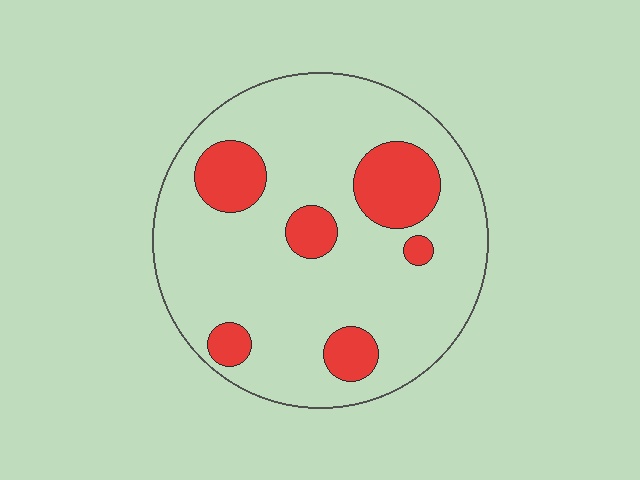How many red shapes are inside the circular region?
6.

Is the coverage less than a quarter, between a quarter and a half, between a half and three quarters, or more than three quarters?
Less than a quarter.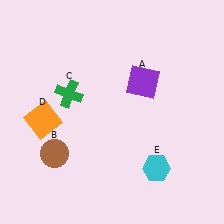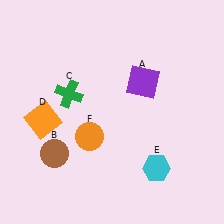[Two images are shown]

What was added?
An orange circle (F) was added in Image 2.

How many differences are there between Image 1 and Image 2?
There is 1 difference between the two images.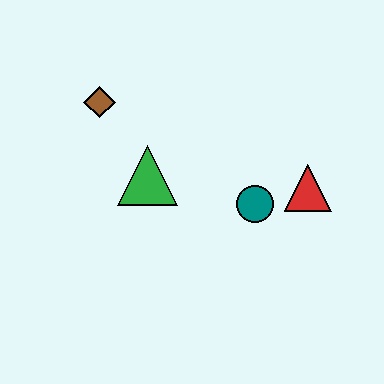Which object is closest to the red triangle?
The teal circle is closest to the red triangle.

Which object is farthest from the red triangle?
The brown diamond is farthest from the red triangle.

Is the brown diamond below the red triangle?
No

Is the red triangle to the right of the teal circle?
Yes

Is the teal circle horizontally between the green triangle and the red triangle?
Yes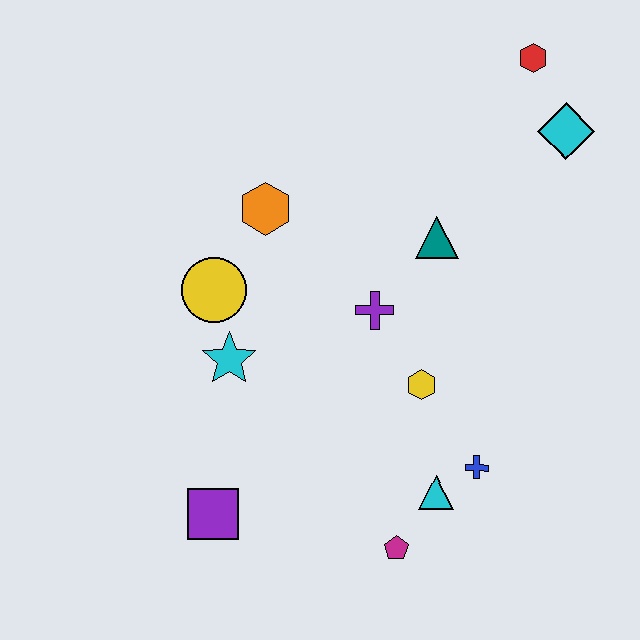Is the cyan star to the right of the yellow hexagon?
No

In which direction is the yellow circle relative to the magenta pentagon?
The yellow circle is above the magenta pentagon.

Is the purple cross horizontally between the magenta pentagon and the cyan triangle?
No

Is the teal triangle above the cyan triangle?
Yes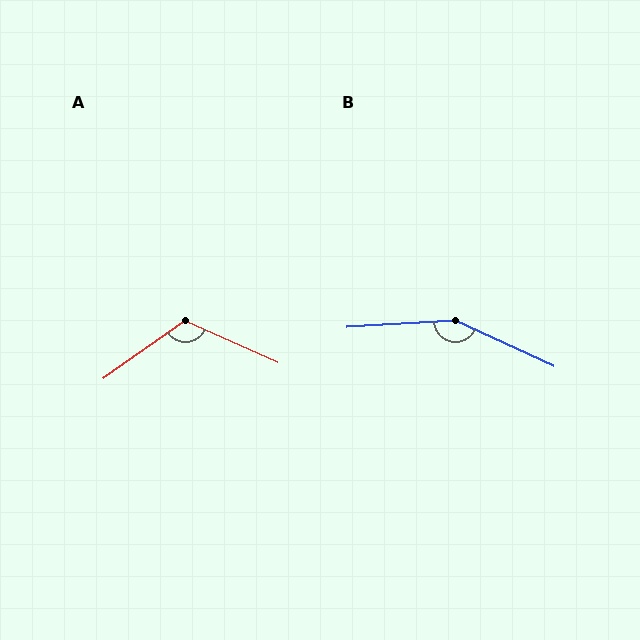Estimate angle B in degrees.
Approximately 152 degrees.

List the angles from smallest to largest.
A (121°), B (152°).